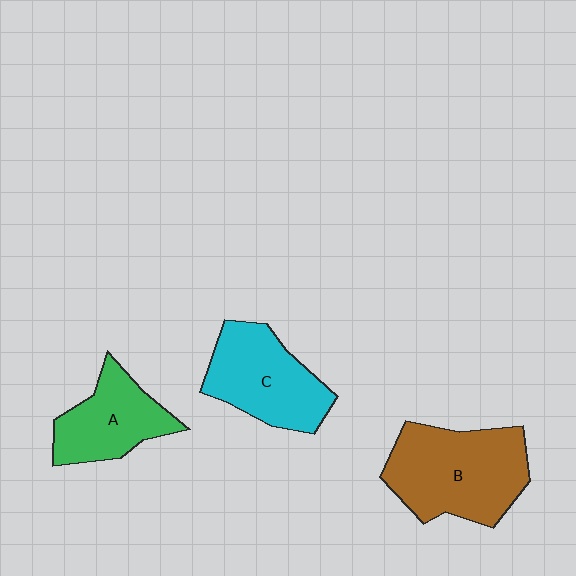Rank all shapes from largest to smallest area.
From largest to smallest: B (brown), C (cyan), A (green).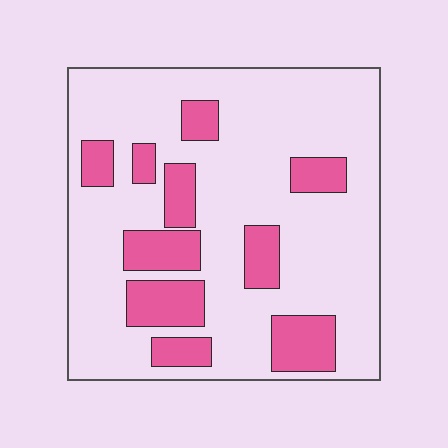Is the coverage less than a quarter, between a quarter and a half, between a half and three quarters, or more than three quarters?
Less than a quarter.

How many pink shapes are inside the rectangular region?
10.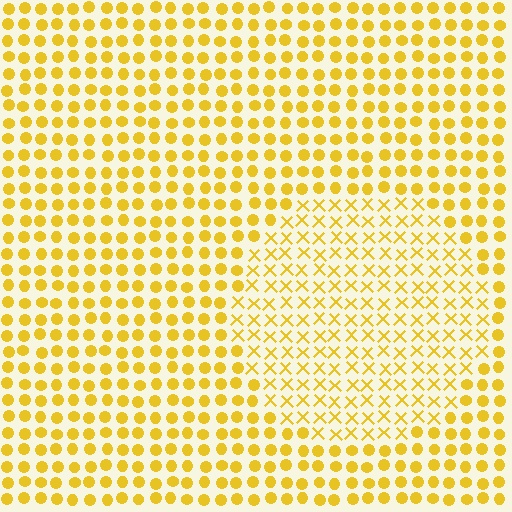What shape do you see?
I see a circle.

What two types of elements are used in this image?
The image uses X marks inside the circle region and circles outside it.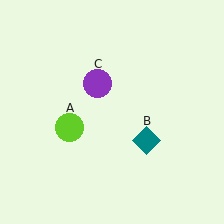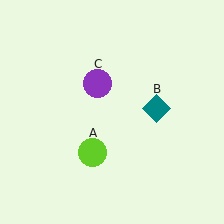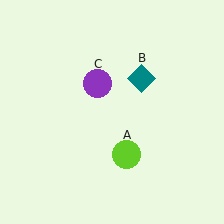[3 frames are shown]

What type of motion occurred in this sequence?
The lime circle (object A), teal diamond (object B) rotated counterclockwise around the center of the scene.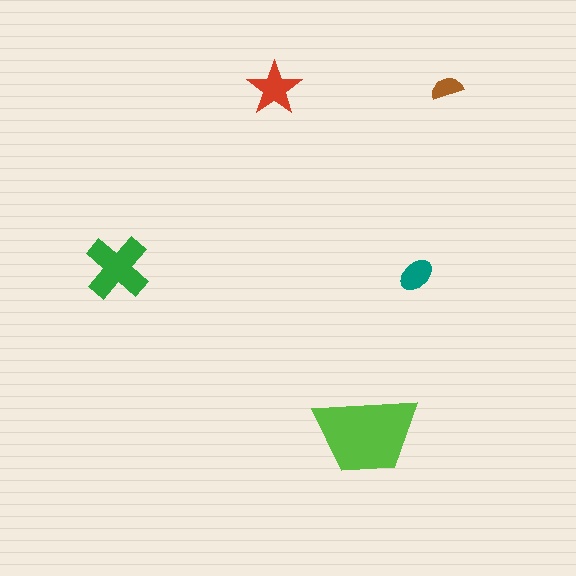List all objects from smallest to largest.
The brown semicircle, the teal ellipse, the red star, the green cross, the lime trapezoid.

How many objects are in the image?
There are 5 objects in the image.